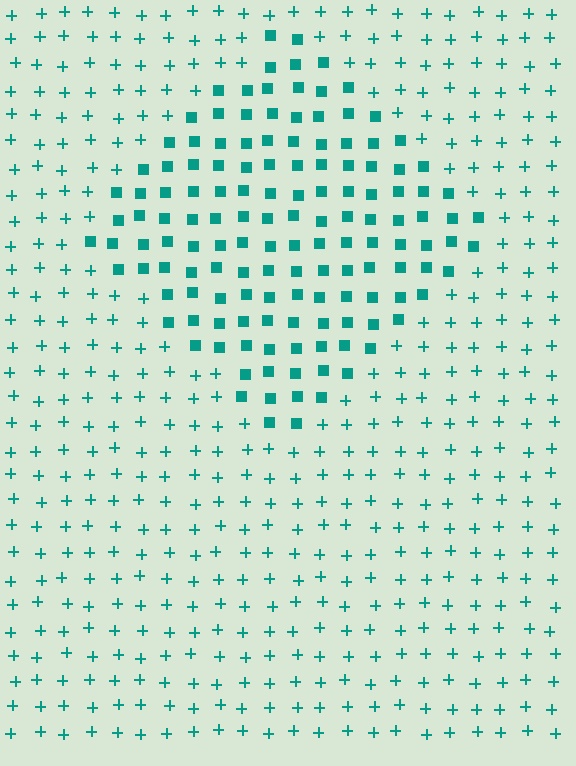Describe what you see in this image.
The image is filled with small teal elements arranged in a uniform grid. A diamond-shaped region contains squares, while the surrounding area contains plus signs. The boundary is defined purely by the change in element shape.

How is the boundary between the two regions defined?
The boundary is defined by a change in element shape: squares inside vs. plus signs outside. All elements share the same color and spacing.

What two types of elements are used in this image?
The image uses squares inside the diamond region and plus signs outside it.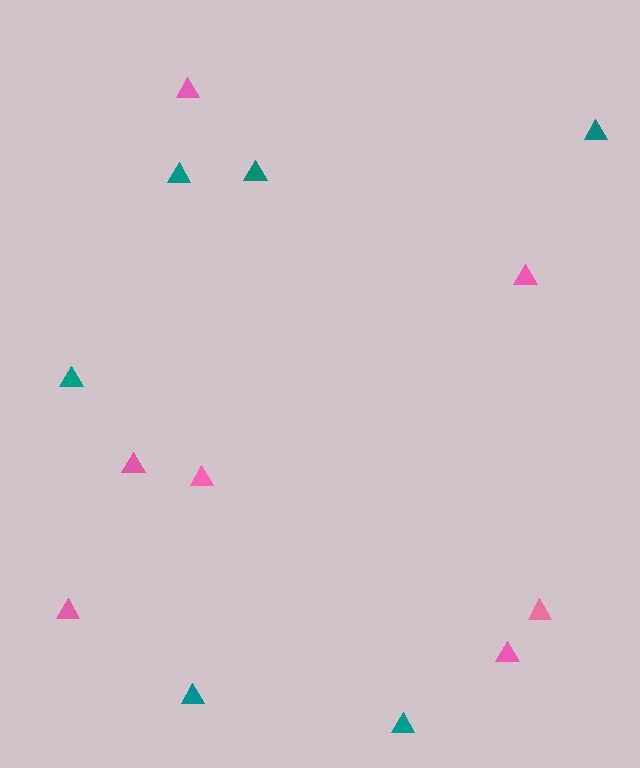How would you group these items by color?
There are 2 groups: one group of pink triangles (7) and one group of teal triangles (6).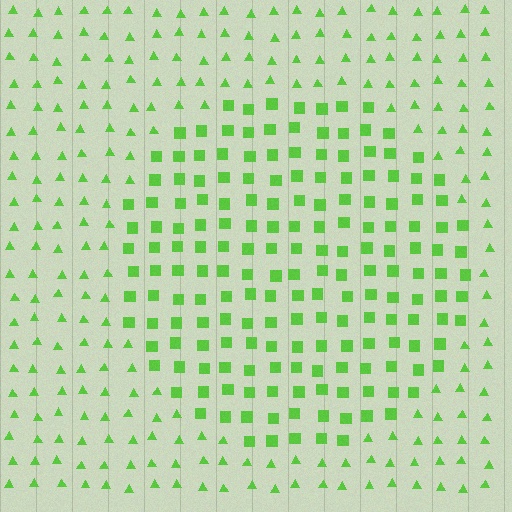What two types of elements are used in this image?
The image uses squares inside the circle region and triangles outside it.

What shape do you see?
I see a circle.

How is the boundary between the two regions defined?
The boundary is defined by a change in element shape: squares inside vs. triangles outside. All elements share the same color and spacing.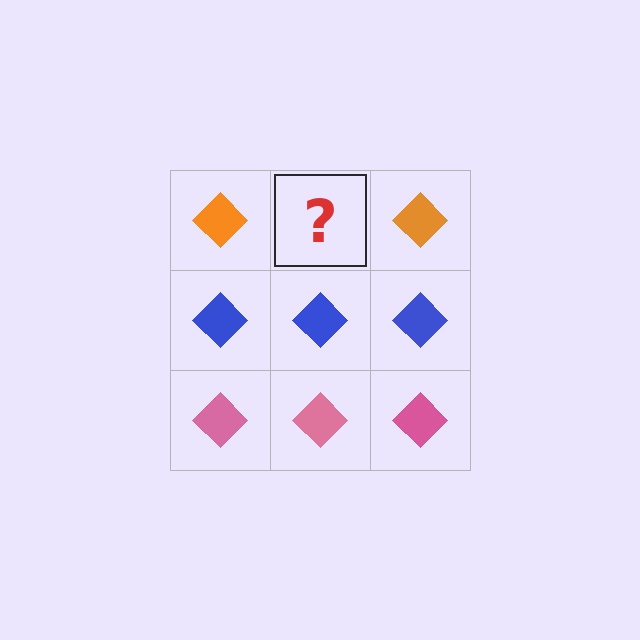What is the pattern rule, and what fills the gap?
The rule is that each row has a consistent color. The gap should be filled with an orange diamond.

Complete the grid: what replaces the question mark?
The question mark should be replaced with an orange diamond.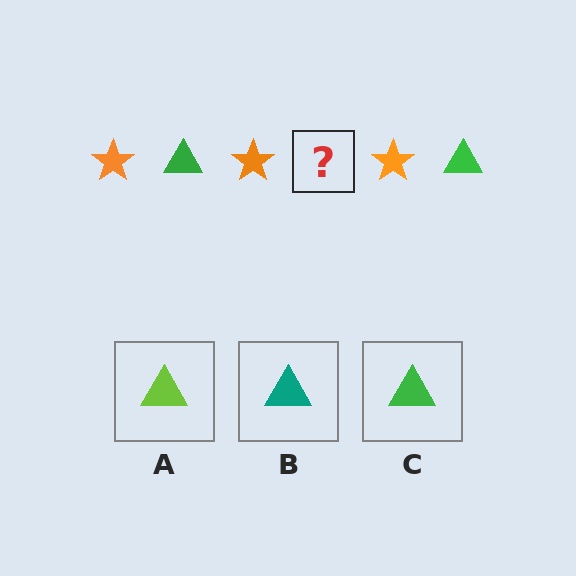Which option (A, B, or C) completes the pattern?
C.